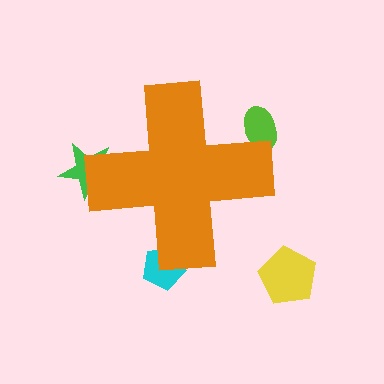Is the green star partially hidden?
Yes, the green star is partially hidden behind the orange cross.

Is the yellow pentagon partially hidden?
No, the yellow pentagon is fully visible.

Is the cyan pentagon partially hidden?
Yes, the cyan pentagon is partially hidden behind the orange cross.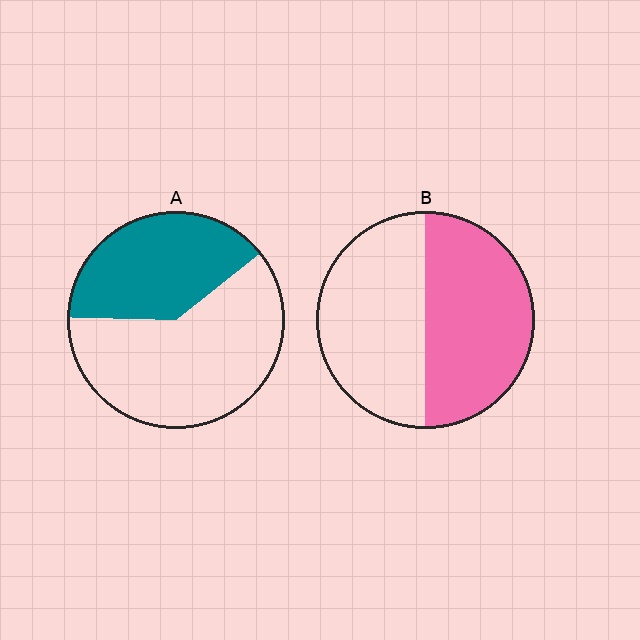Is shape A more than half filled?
No.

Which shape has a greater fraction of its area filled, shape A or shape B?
Shape B.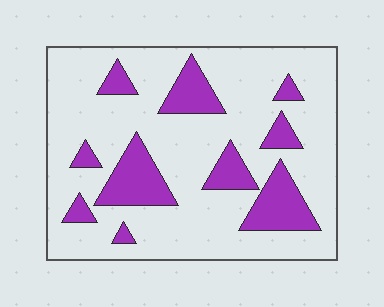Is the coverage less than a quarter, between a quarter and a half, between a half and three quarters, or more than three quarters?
Less than a quarter.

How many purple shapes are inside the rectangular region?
10.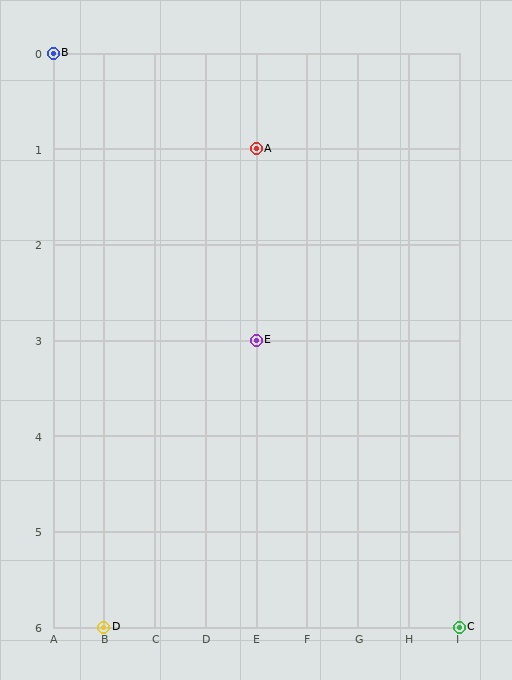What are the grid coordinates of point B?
Point B is at grid coordinates (A, 0).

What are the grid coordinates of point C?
Point C is at grid coordinates (I, 6).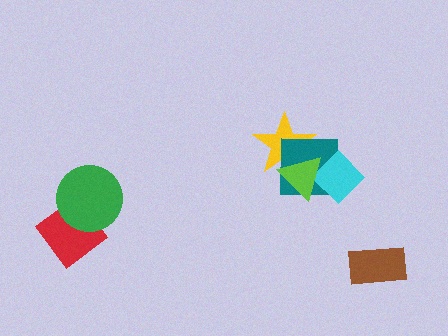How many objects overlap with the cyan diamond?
2 objects overlap with the cyan diamond.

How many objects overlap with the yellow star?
2 objects overlap with the yellow star.